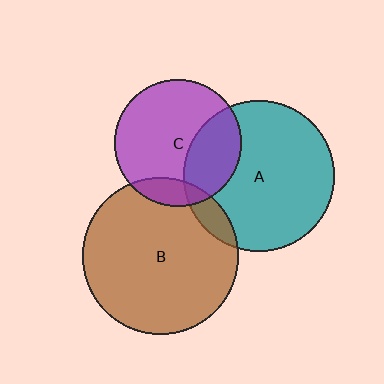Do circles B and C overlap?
Yes.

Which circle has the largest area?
Circle B (brown).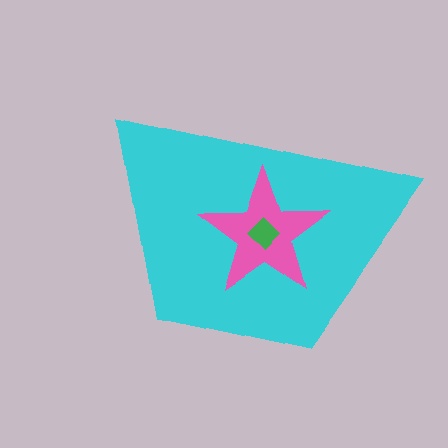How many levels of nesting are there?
3.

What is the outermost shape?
The cyan trapezoid.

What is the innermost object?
The green diamond.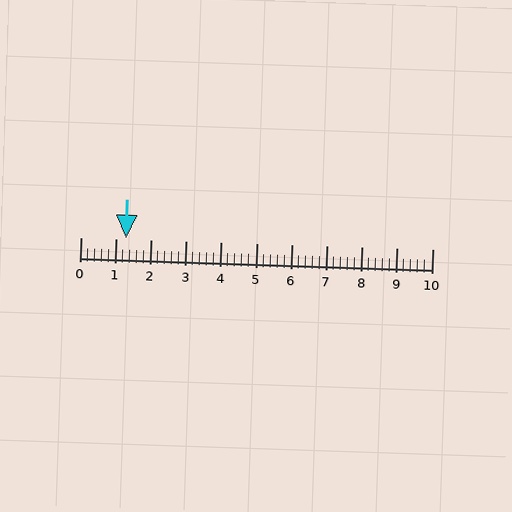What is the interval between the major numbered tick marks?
The major tick marks are spaced 1 units apart.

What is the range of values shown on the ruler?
The ruler shows values from 0 to 10.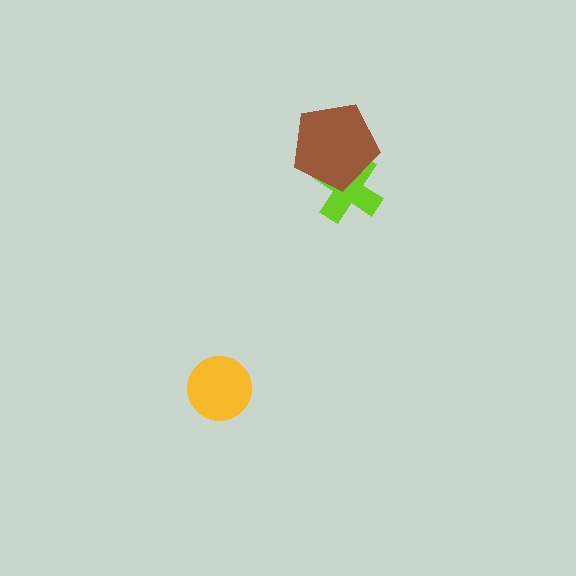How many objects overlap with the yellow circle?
0 objects overlap with the yellow circle.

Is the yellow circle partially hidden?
No, no other shape covers it.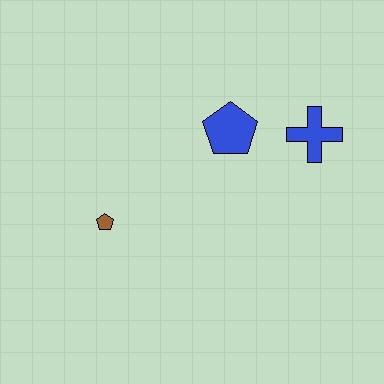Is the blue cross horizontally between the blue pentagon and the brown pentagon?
No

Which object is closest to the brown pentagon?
The blue pentagon is closest to the brown pentagon.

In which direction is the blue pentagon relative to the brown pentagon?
The blue pentagon is to the right of the brown pentagon.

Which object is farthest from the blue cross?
The brown pentagon is farthest from the blue cross.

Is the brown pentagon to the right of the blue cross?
No